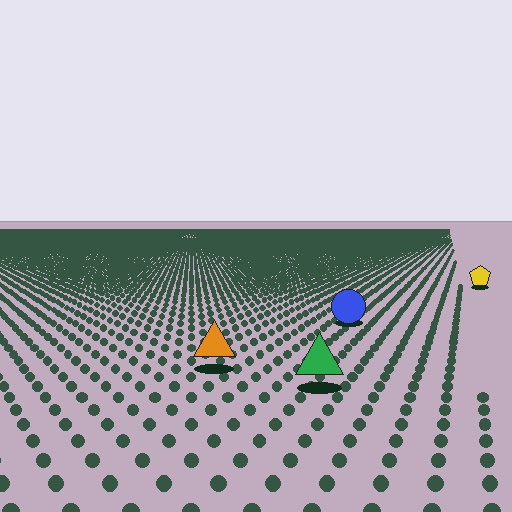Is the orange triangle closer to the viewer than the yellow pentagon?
Yes. The orange triangle is closer — you can tell from the texture gradient: the ground texture is coarser near it.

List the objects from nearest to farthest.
From nearest to farthest: the green triangle, the orange triangle, the blue circle, the yellow pentagon.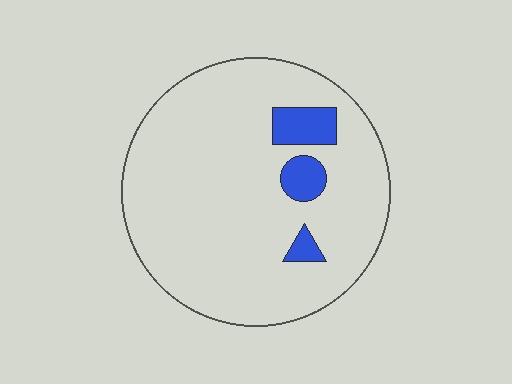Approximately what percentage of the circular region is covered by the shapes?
Approximately 10%.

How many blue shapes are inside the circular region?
3.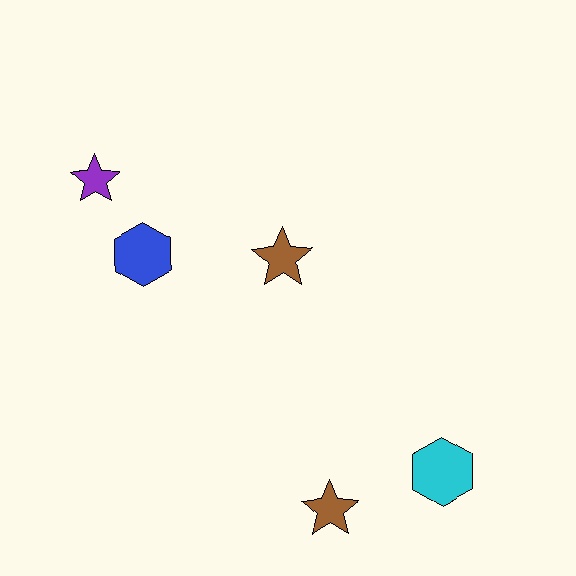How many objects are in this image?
There are 5 objects.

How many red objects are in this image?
There are no red objects.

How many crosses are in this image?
There are no crosses.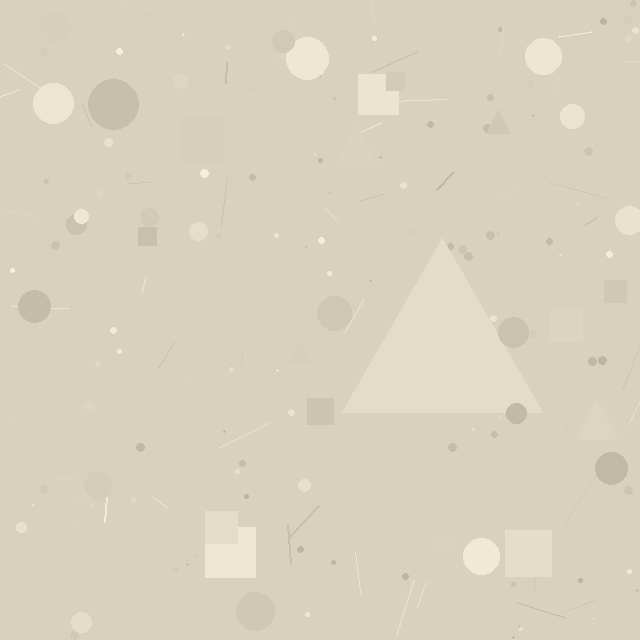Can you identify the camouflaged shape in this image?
The camouflaged shape is a triangle.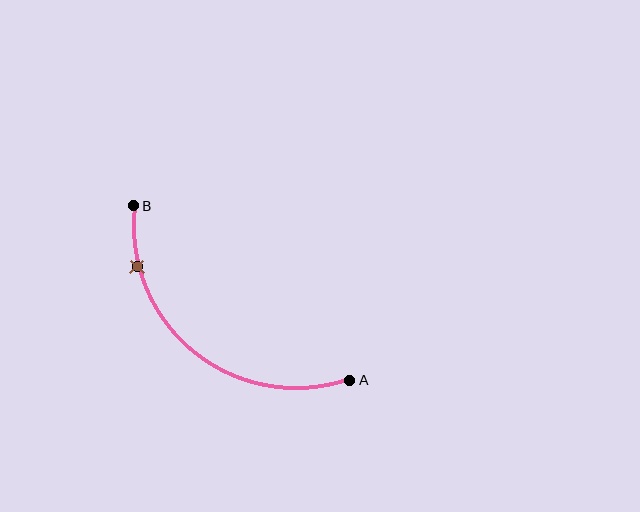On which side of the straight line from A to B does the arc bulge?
The arc bulges below and to the left of the straight line connecting A and B.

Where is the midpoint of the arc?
The arc midpoint is the point on the curve farthest from the straight line joining A and B. It sits below and to the left of that line.